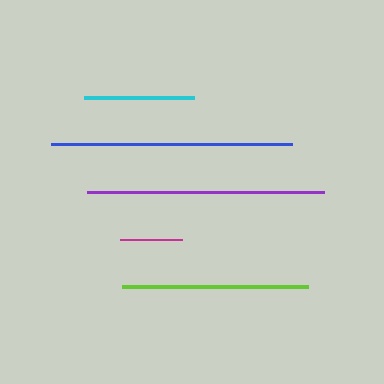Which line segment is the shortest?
The magenta line is the shortest at approximately 62 pixels.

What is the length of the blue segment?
The blue segment is approximately 241 pixels long.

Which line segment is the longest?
The blue line is the longest at approximately 241 pixels.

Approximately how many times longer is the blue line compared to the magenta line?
The blue line is approximately 3.9 times the length of the magenta line.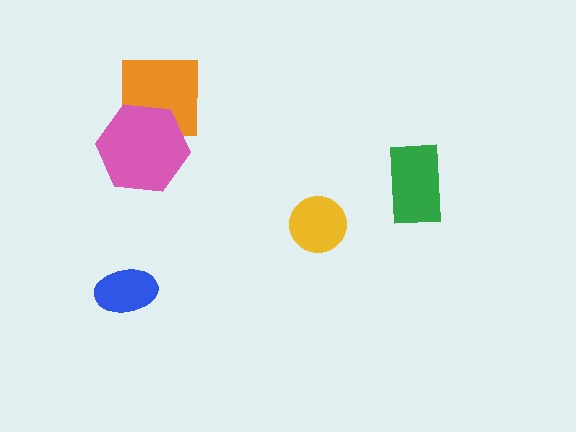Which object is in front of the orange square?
The pink hexagon is in front of the orange square.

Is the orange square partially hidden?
Yes, it is partially covered by another shape.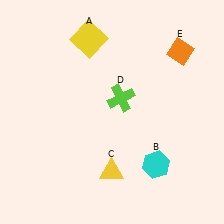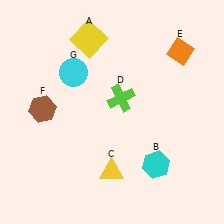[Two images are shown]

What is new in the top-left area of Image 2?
A brown hexagon (F) was added in the top-left area of Image 2.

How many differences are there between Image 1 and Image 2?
There are 2 differences between the two images.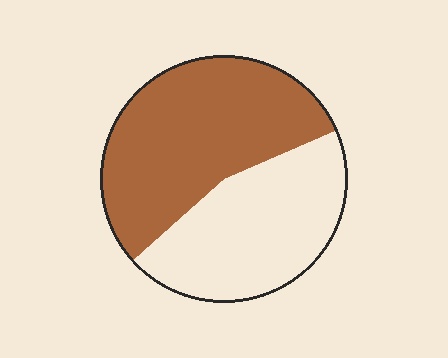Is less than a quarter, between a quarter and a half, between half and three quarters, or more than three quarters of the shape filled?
Between half and three quarters.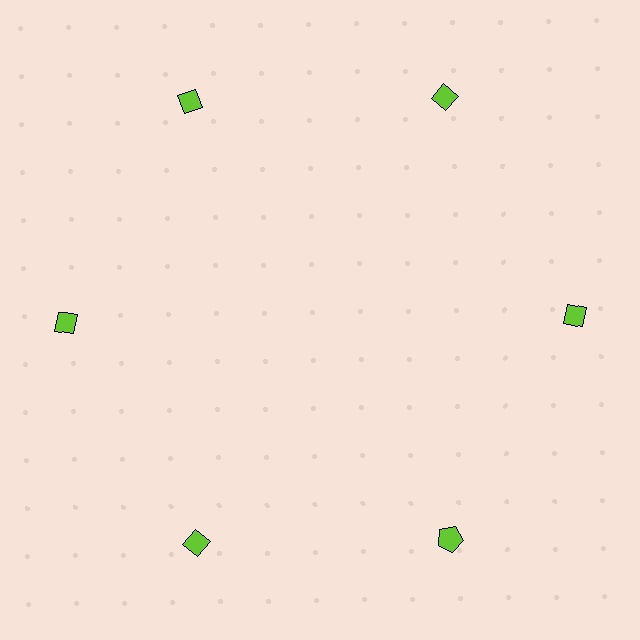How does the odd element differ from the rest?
It has a different shape: pentagon instead of diamond.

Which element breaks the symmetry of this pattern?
The lime pentagon at roughly the 5 o'clock position breaks the symmetry. All other shapes are lime diamonds.